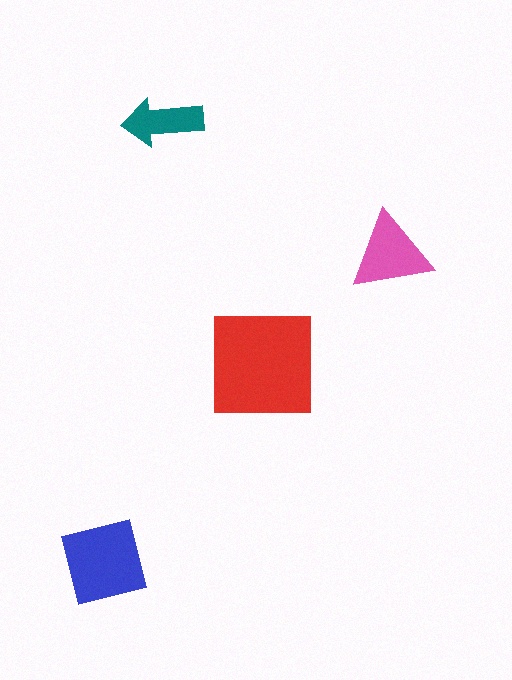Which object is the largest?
The red square.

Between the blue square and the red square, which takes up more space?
The red square.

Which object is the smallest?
The teal arrow.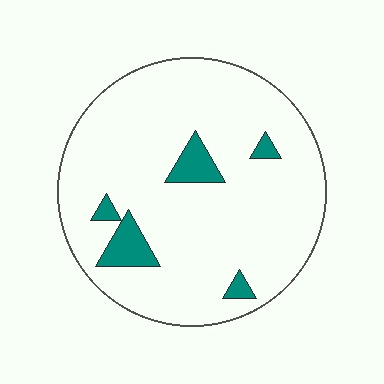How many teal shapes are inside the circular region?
5.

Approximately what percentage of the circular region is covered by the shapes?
Approximately 10%.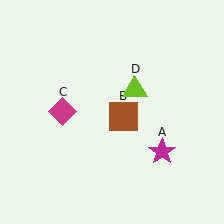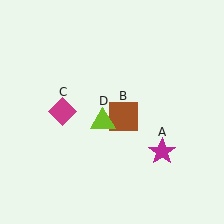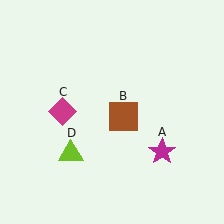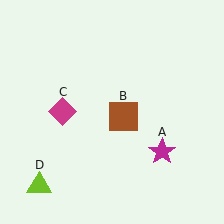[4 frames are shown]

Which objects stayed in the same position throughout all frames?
Magenta star (object A) and brown square (object B) and magenta diamond (object C) remained stationary.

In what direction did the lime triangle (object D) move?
The lime triangle (object D) moved down and to the left.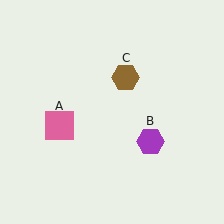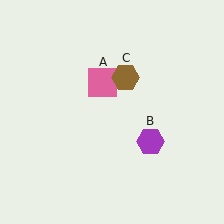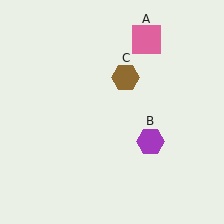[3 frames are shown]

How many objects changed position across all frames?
1 object changed position: pink square (object A).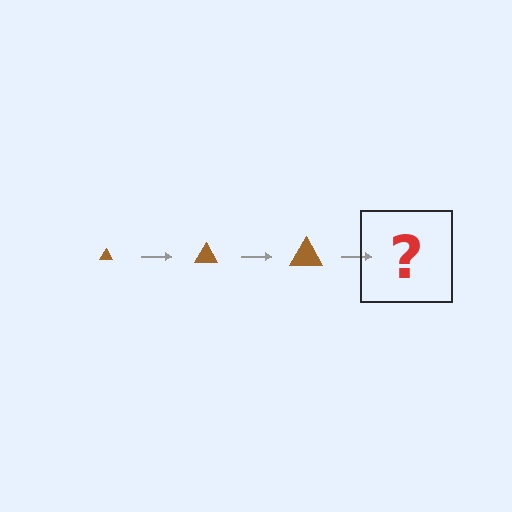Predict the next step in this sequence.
The next step is a brown triangle, larger than the previous one.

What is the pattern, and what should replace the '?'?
The pattern is that the triangle gets progressively larger each step. The '?' should be a brown triangle, larger than the previous one.